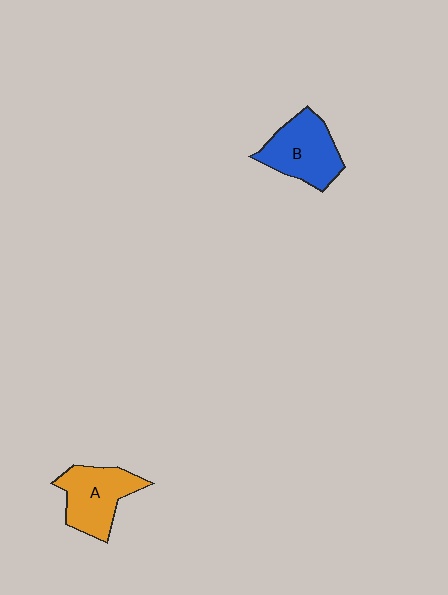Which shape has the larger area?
Shape B (blue).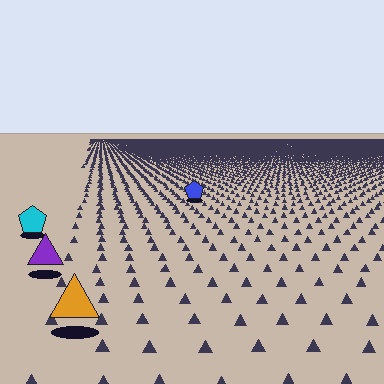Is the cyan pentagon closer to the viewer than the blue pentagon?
Yes. The cyan pentagon is closer — you can tell from the texture gradient: the ground texture is coarser near it.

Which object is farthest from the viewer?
The blue pentagon is farthest from the viewer. It appears smaller and the ground texture around it is denser.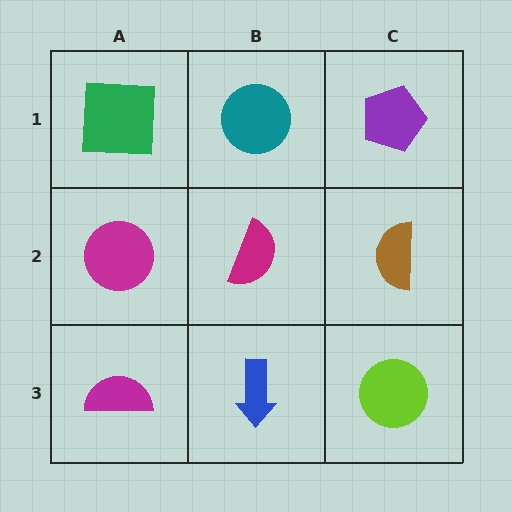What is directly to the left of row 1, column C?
A teal circle.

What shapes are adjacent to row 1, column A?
A magenta circle (row 2, column A), a teal circle (row 1, column B).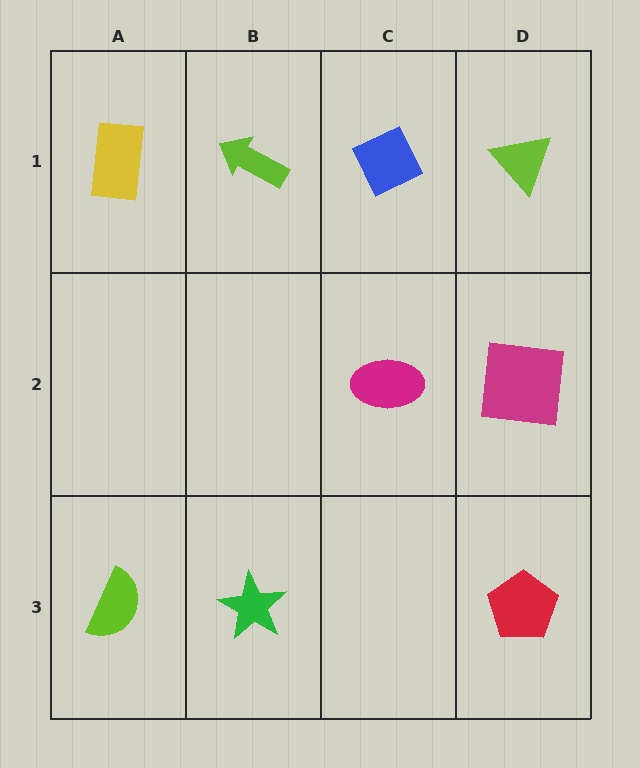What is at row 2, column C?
A magenta ellipse.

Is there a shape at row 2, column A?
No, that cell is empty.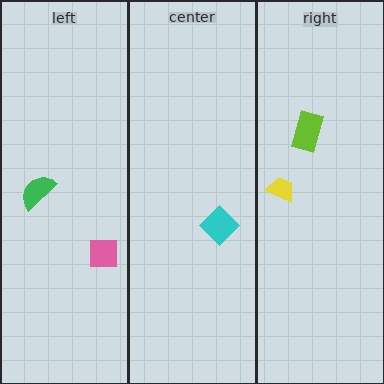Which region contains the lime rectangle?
The right region.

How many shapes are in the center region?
1.